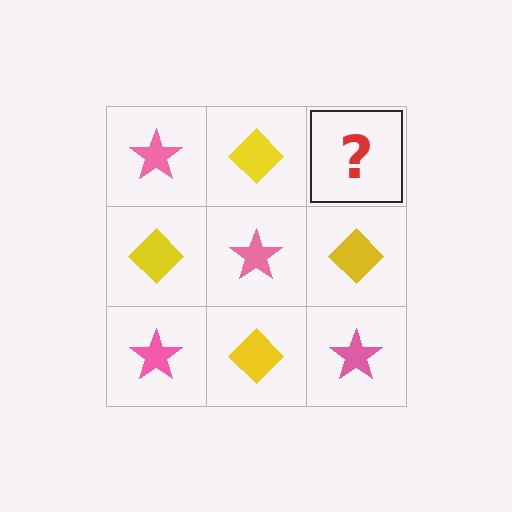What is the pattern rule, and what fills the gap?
The rule is that it alternates pink star and yellow diamond in a checkerboard pattern. The gap should be filled with a pink star.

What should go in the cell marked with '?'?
The missing cell should contain a pink star.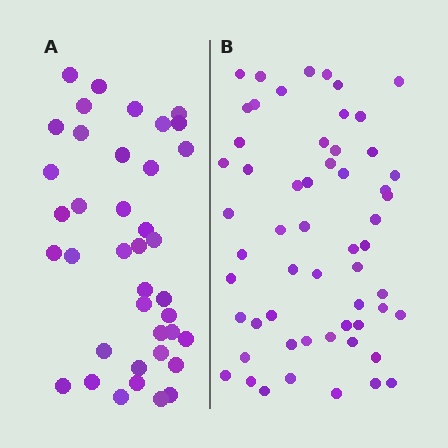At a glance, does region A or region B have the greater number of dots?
Region B (the right region) has more dots.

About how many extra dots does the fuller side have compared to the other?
Region B has approximately 20 more dots than region A.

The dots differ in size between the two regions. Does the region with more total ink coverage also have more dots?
No. Region A has more total ink coverage because its dots are larger, but region B actually contains more individual dots. Total area can be misleading — the number of items is what matters here.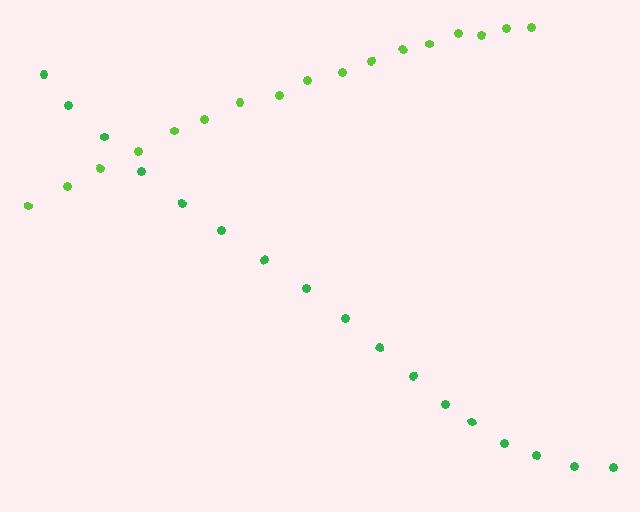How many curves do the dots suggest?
There are 2 distinct paths.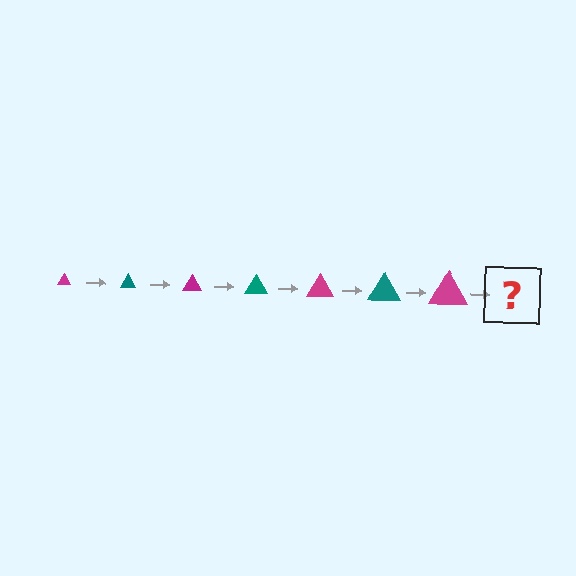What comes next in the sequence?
The next element should be a teal triangle, larger than the previous one.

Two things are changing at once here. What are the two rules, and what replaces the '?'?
The two rules are that the triangle grows larger each step and the color cycles through magenta and teal. The '?' should be a teal triangle, larger than the previous one.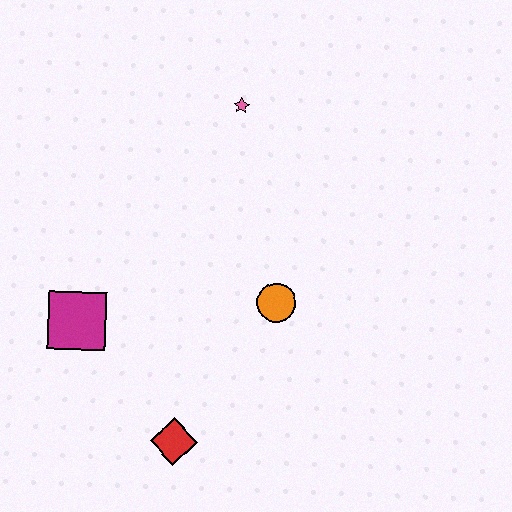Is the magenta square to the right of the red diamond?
No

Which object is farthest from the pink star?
The red diamond is farthest from the pink star.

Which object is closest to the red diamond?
The magenta square is closest to the red diamond.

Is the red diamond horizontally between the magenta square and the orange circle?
Yes